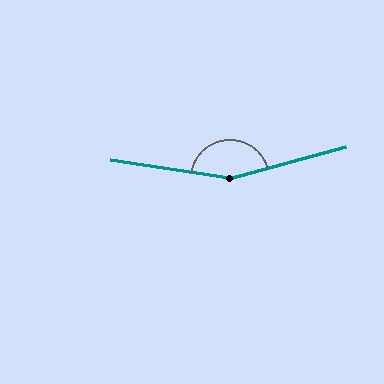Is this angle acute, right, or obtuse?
It is obtuse.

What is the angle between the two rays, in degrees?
Approximately 156 degrees.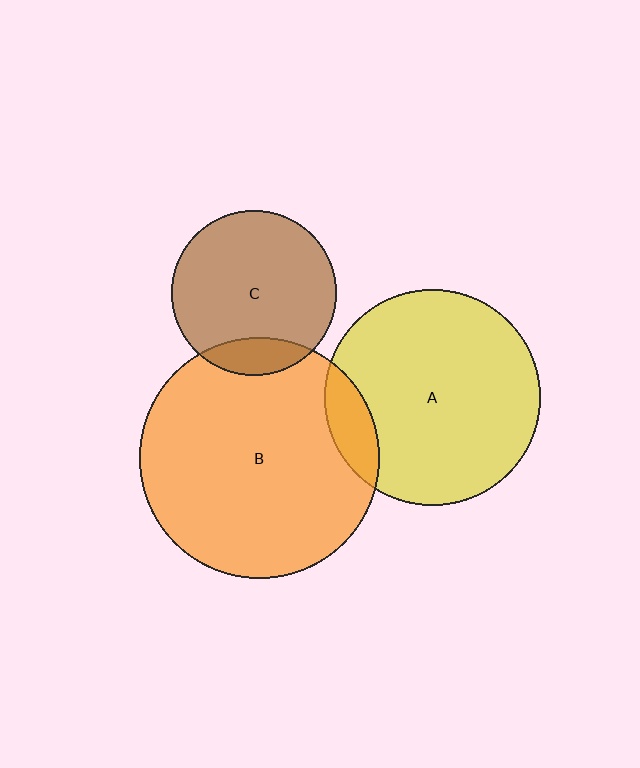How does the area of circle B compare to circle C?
Approximately 2.1 times.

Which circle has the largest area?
Circle B (orange).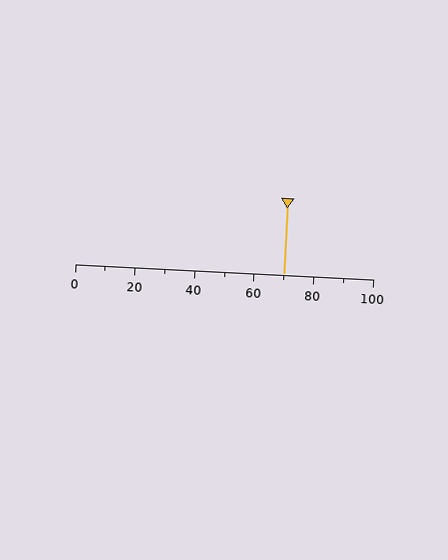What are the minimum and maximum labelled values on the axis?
The axis runs from 0 to 100.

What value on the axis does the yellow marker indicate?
The marker indicates approximately 70.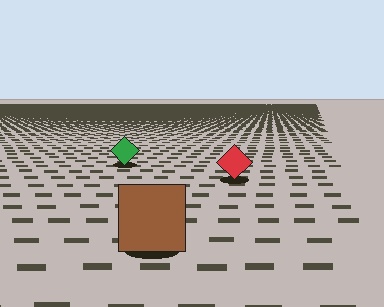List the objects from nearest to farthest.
From nearest to farthest: the brown square, the red diamond, the green diamond.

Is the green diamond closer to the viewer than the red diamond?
No. The red diamond is closer — you can tell from the texture gradient: the ground texture is coarser near it.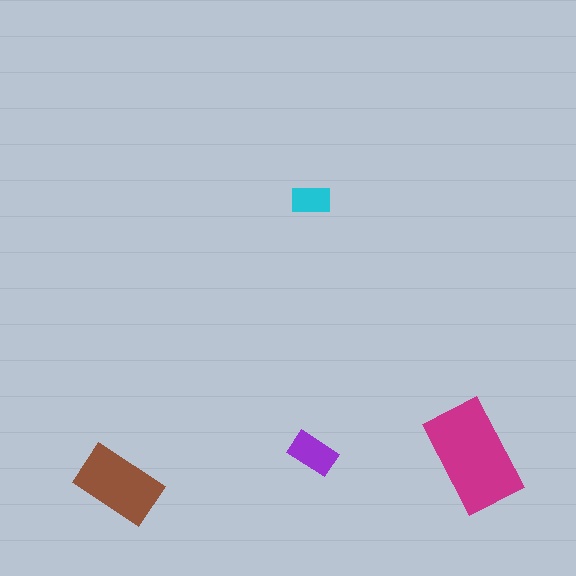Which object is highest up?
The cyan rectangle is topmost.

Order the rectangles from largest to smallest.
the magenta one, the brown one, the purple one, the cyan one.